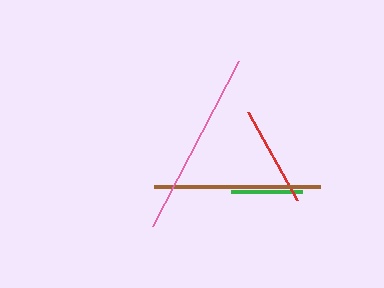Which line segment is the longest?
The pink line is the longest at approximately 186 pixels.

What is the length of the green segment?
The green segment is approximately 71 pixels long.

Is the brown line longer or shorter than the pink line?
The pink line is longer than the brown line.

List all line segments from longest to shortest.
From longest to shortest: pink, brown, red, green.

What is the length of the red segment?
The red segment is approximately 101 pixels long.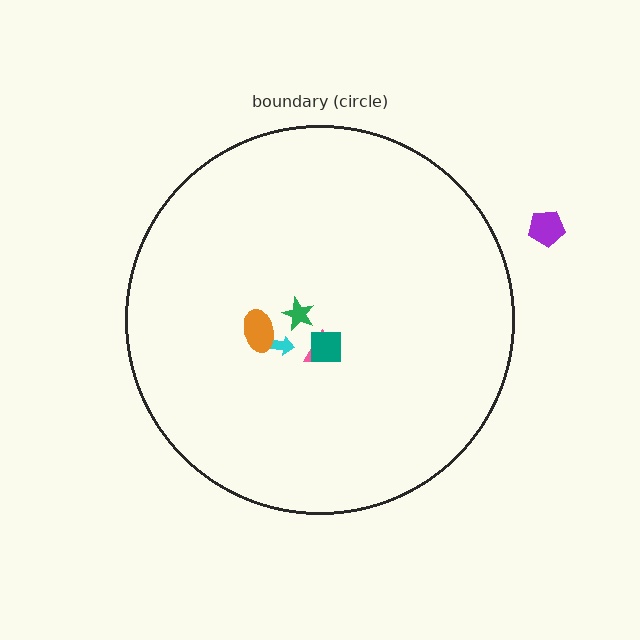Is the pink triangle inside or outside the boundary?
Inside.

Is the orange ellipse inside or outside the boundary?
Inside.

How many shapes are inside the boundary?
5 inside, 1 outside.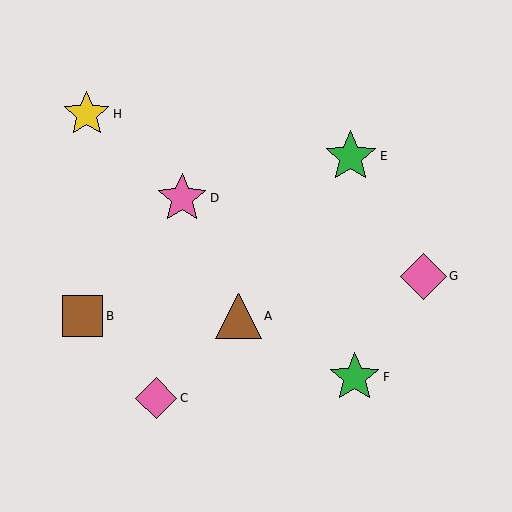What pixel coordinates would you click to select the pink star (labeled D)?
Click at (182, 198) to select the pink star D.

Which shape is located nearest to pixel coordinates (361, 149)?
The green star (labeled E) at (351, 156) is nearest to that location.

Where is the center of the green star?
The center of the green star is at (351, 156).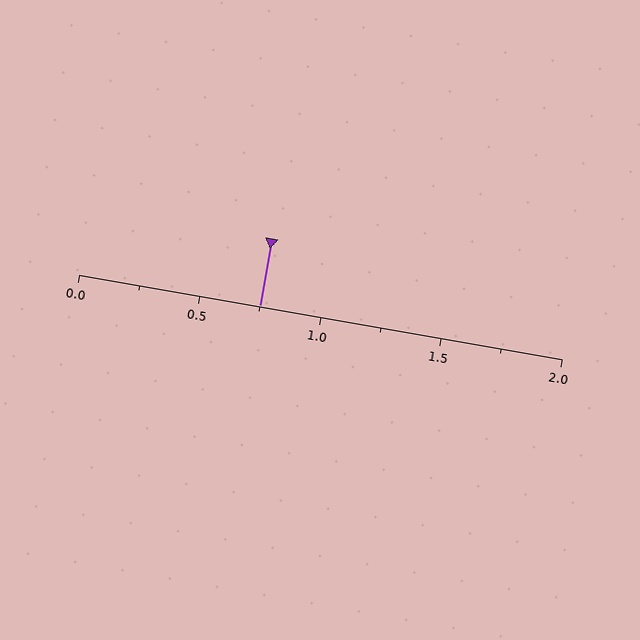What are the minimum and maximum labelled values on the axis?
The axis runs from 0.0 to 2.0.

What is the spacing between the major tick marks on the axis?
The major ticks are spaced 0.5 apart.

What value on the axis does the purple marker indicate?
The marker indicates approximately 0.75.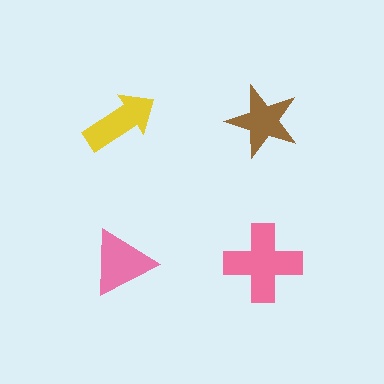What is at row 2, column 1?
A pink triangle.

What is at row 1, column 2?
A brown star.